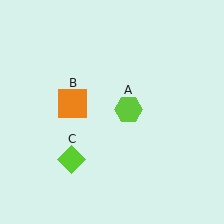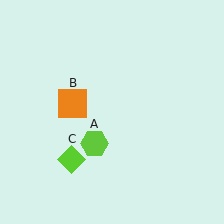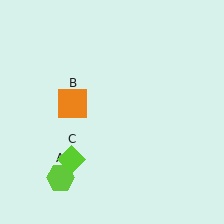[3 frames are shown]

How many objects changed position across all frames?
1 object changed position: lime hexagon (object A).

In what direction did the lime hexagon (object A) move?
The lime hexagon (object A) moved down and to the left.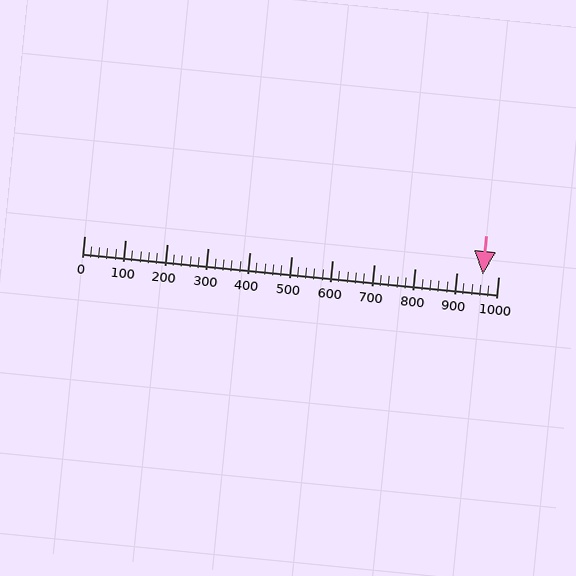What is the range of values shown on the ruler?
The ruler shows values from 0 to 1000.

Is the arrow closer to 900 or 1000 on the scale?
The arrow is closer to 1000.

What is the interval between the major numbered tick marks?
The major tick marks are spaced 100 units apart.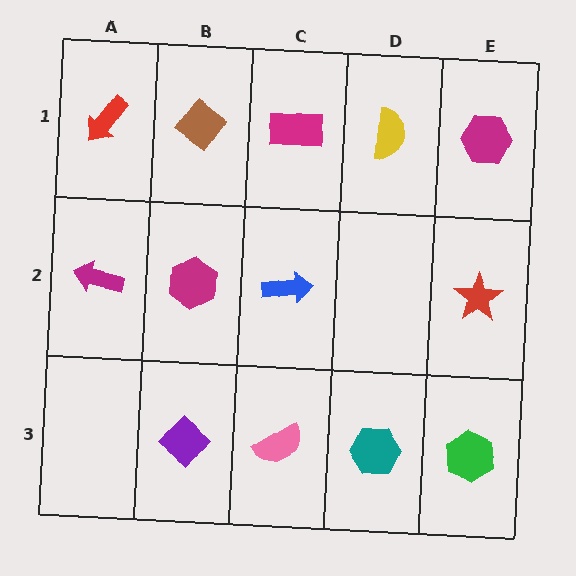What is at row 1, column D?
A yellow semicircle.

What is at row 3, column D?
A teal hexagon.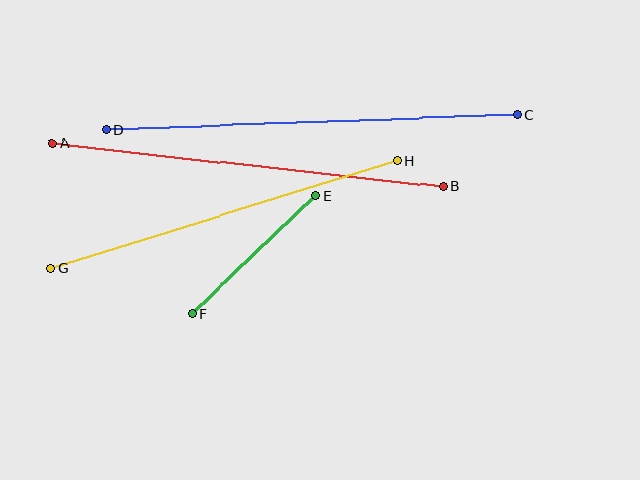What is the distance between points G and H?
The distance is approximately 363 pixels.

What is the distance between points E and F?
The distance is approximately 170 pixels.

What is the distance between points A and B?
The distance is approximately 393 pixels.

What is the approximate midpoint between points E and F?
The midpoint is at approximately (254, 255) pixels.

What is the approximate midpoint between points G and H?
The midpoint is at approximately (224, 214) pixels.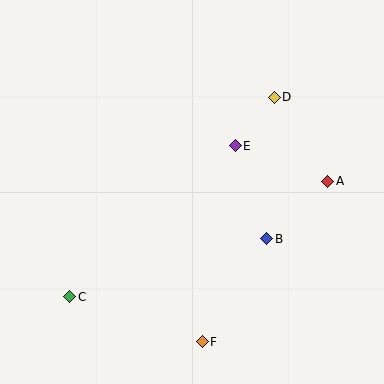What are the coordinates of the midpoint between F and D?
The midpoint between F and D is at (238, 220).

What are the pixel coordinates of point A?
Point A is at (328, 181).